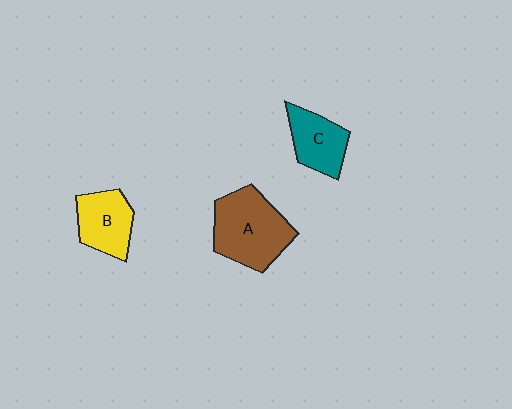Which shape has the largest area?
Shape A (brown).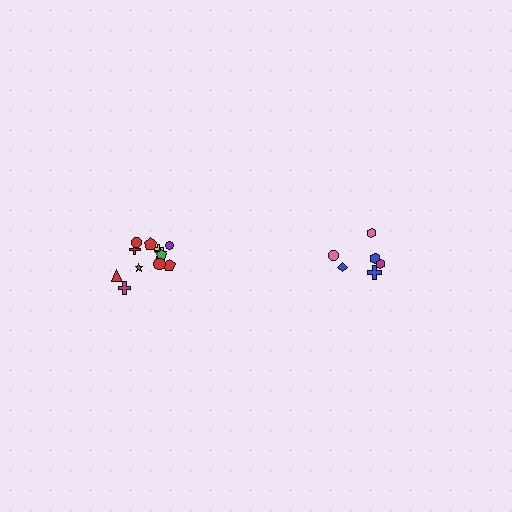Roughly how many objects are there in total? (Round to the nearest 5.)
Roughly 20 objects in total.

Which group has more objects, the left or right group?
The left group.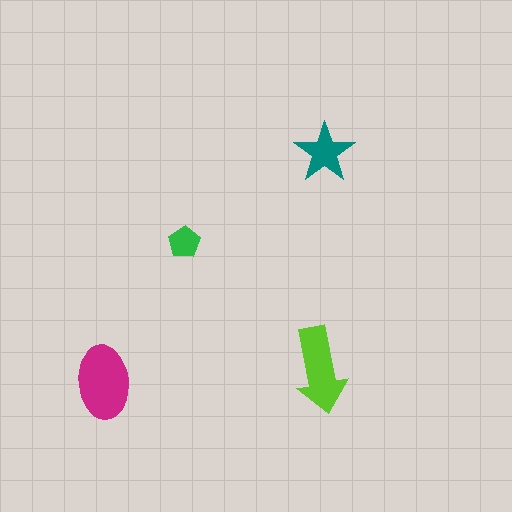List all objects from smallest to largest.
The green pentagon, the teal star, the lime arrow, the magenta ellipse.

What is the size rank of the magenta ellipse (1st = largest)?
1st.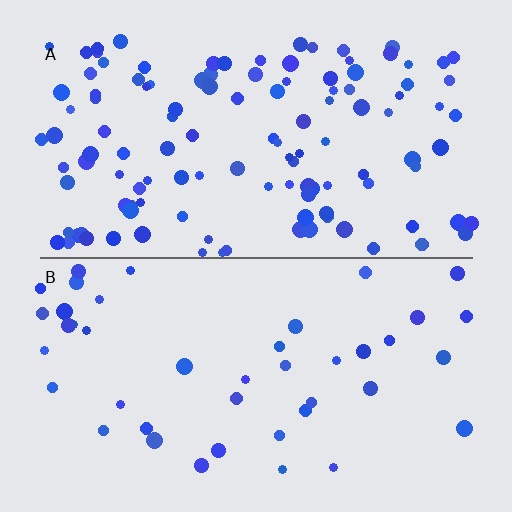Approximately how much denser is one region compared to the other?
Approximately 2.8× — region A over region B.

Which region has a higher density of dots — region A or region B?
A (the top).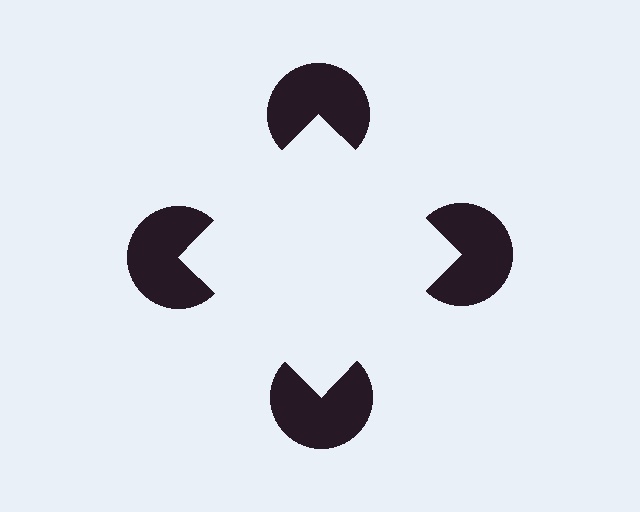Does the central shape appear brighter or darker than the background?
It typically appears slightly brighter than the background, even though no actual brightness change is drawn.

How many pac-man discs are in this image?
There are 4 — one at each vertex of the illusory square.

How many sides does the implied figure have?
4 sides.